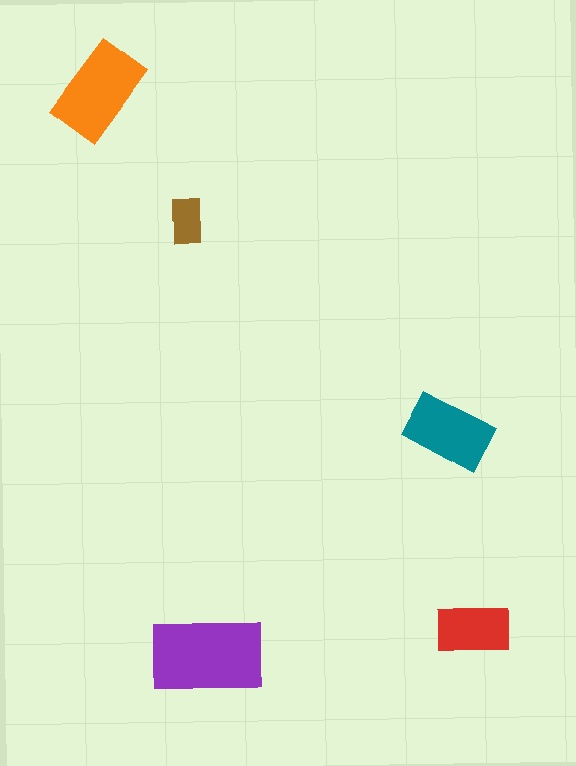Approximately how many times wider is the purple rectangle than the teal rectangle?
About 1.5 times wider.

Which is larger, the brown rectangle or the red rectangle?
The red one.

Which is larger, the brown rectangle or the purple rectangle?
The purple one.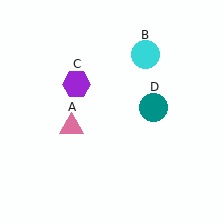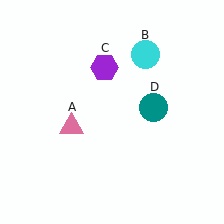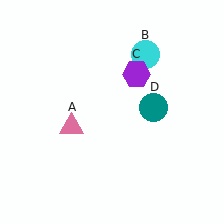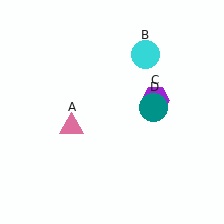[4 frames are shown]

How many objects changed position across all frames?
1 object changed position: purple hexagon (object C).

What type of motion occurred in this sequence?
The purple hexagon (object C) rotated clockwise around the center of the scene.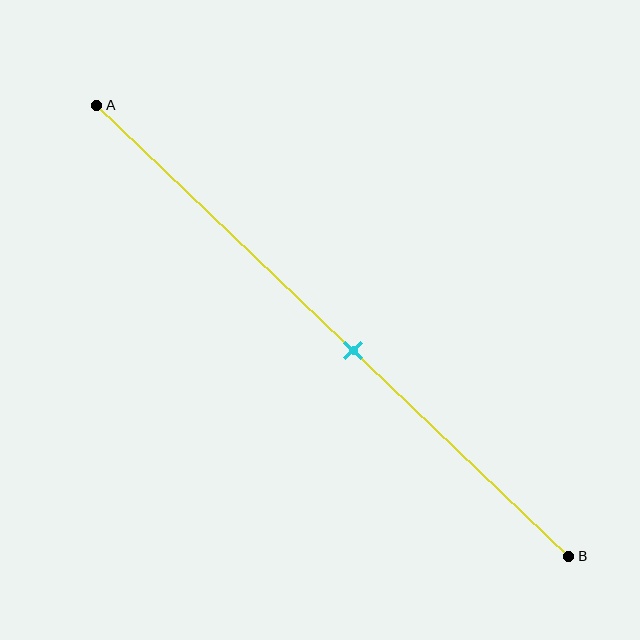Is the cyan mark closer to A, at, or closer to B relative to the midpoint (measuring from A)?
The cyan mark is closer to point B than the midpoint of segment AB.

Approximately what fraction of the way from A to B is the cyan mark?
The cyan mark is approximately 55% of the way from A to B.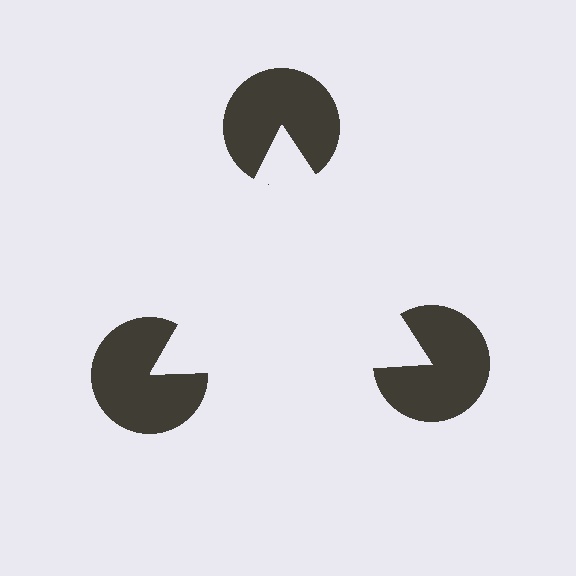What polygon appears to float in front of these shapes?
An illusory triangle — its edges are inferred from the aligned wedge cuts in the pac-man discs, not physically drawn.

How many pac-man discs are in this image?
There are 3 — one at each vertex of the illusory triangle.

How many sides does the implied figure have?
3 sides.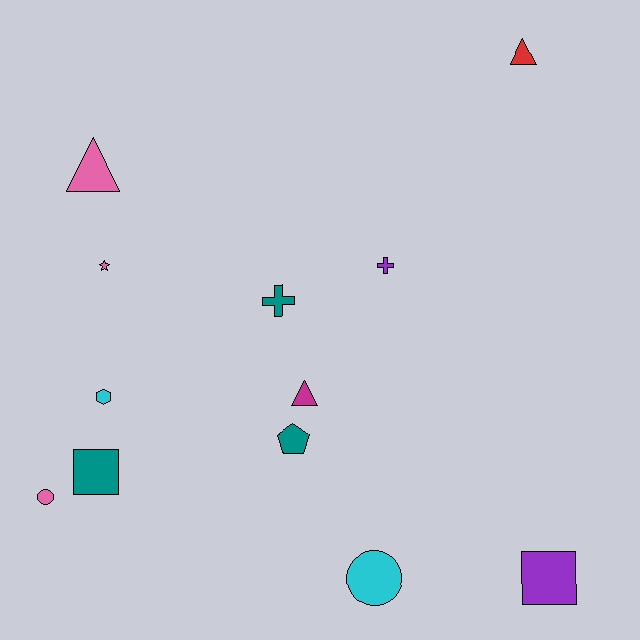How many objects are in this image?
There are 12 objects.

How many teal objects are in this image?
There are 3 teal objects.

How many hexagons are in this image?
There is 1 hexagon.